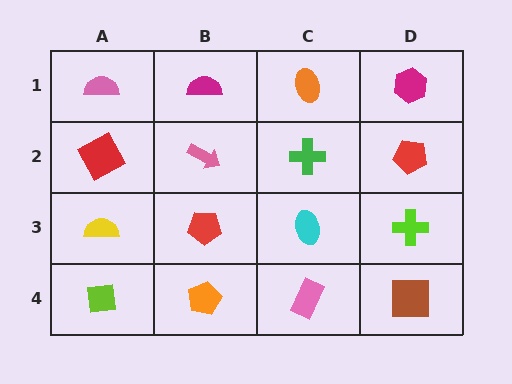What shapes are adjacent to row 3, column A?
A red square (row 2, column A), a lime square (row 4, column A), a red pentagon (row 3, column B).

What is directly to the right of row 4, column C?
A brown square.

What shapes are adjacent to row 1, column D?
A red pentagon (row 2, column D), an orange ellipse (row 1, column C).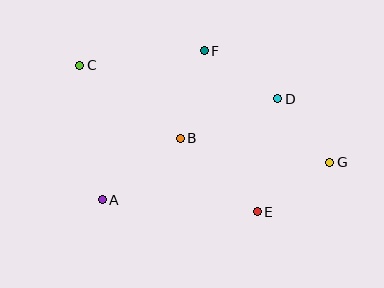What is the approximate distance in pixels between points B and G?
The distance between B and G is approximately 152 pixels.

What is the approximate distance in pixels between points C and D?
The distance between C and D is approximately 201 pixels.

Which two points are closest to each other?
Points D and G are closest to each other.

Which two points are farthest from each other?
Points C and G are farthest from each other.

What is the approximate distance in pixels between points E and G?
The distance between E and G is approximately 88 pixels.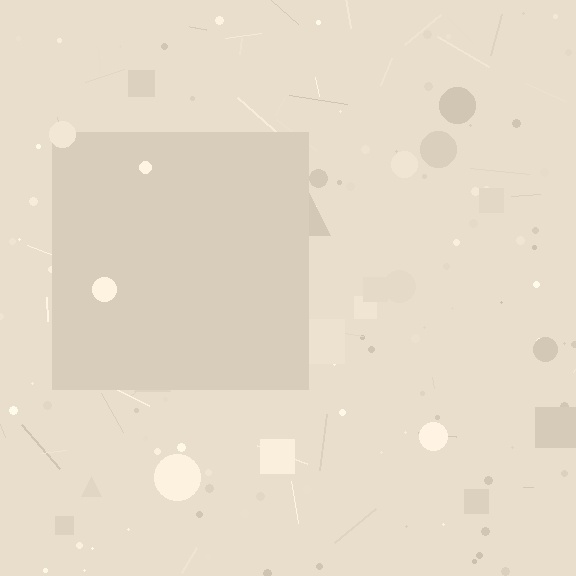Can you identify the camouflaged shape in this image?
The camouflaged shape is a square.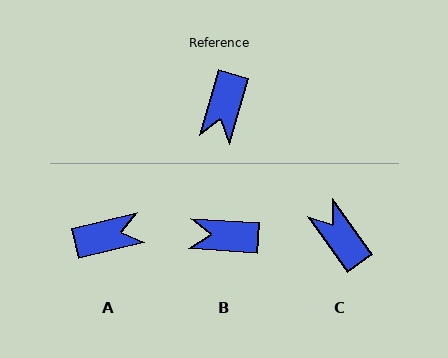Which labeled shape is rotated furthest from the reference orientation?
C, about 128 degrees away.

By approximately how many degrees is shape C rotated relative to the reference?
Approximately 128 degrees clockwise.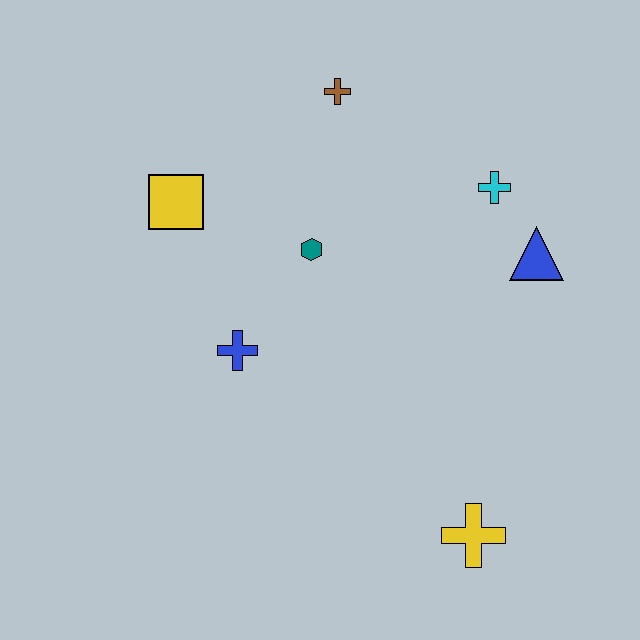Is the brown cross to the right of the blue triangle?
No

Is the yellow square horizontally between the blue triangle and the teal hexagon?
No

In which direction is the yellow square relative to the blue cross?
The yellow square is above the blue cross.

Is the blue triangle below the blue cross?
No